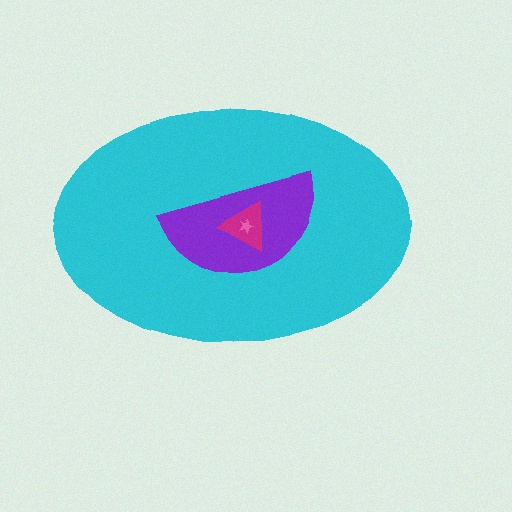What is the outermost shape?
The cyan ellipse.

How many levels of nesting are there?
4.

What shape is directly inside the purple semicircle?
The magenta triangle.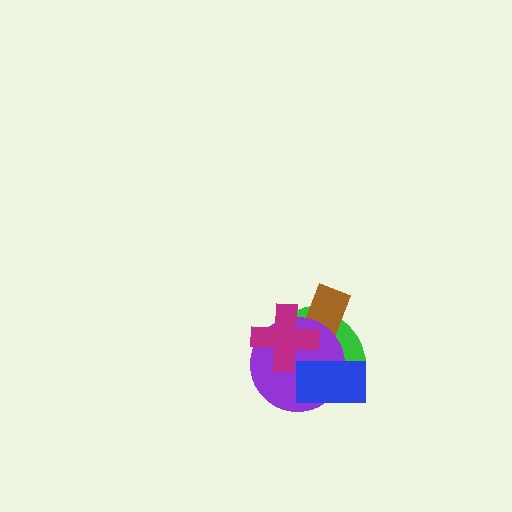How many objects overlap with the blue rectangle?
2 objects overlap with the blue rectangle.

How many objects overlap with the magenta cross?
3 objects overlap with the magenta cross.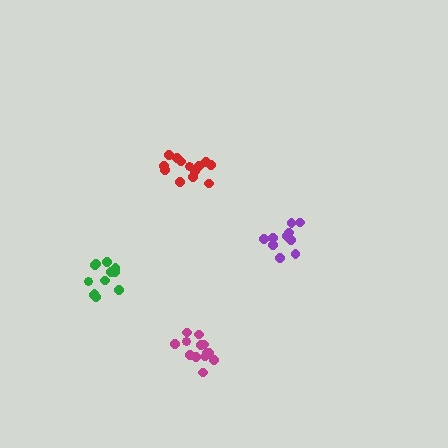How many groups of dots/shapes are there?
There are 4 groups.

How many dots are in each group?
Group 1: 10 dots, Group 2: 12 dots, Group 3: 13 dots, Group 4: 13 dots (48 total).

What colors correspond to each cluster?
The clusters are colored: purple, green, red, magenta.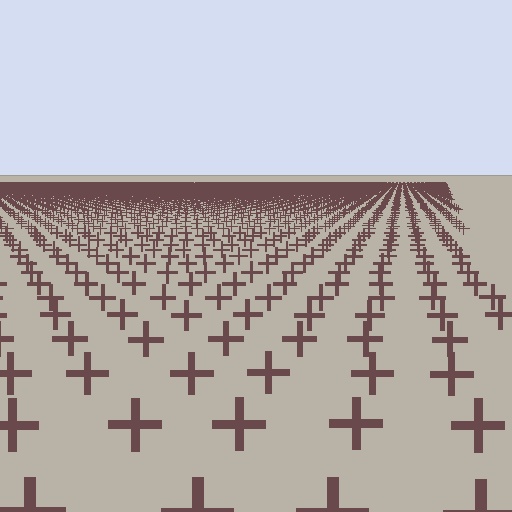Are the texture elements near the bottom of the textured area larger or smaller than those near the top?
Larger. Near the bottom, elements are closer to the viewer and appear at a bigger on-screen size.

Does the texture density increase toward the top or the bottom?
Density increases toward the top.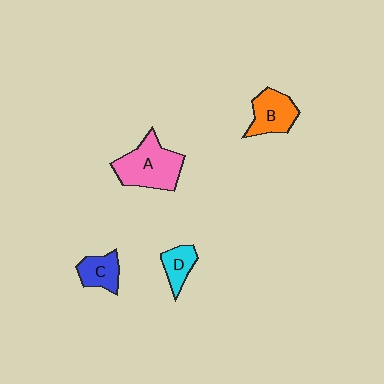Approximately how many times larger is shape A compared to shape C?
Approximately 2.1 times.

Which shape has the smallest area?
Shape D (cyan).